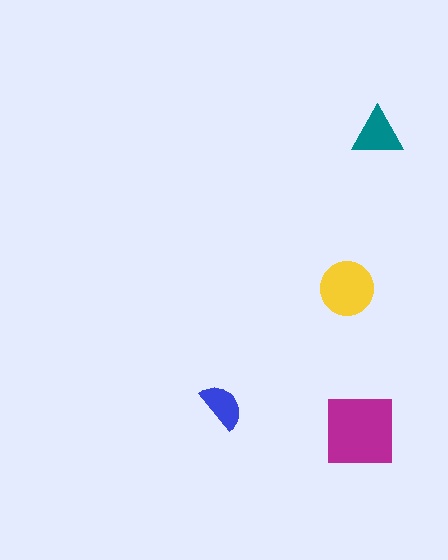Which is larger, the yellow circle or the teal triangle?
The yellow circle.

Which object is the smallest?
The blue semicircle.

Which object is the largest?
The magenta square.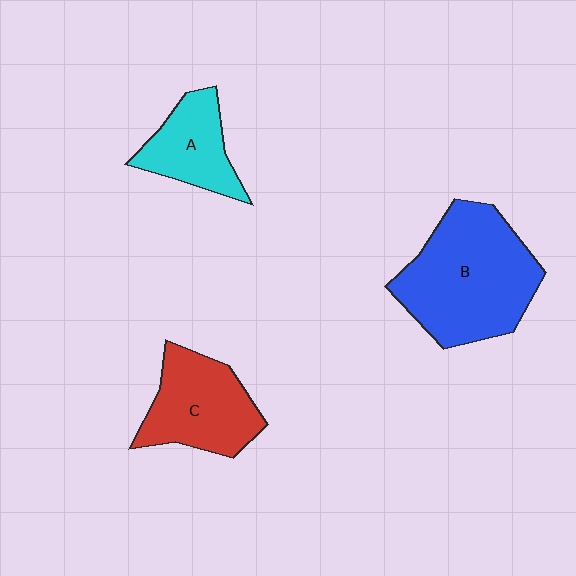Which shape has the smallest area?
Shape A (cyan).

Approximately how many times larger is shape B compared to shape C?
Approximately 1.6 times.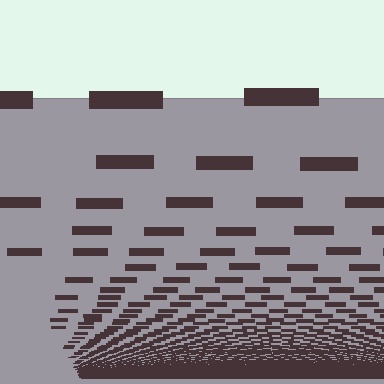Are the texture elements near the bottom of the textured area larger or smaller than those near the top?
Smaller. The gradient is inverted — elements near the bottom are smaller and denser.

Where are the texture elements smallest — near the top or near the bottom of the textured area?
Near the bottom.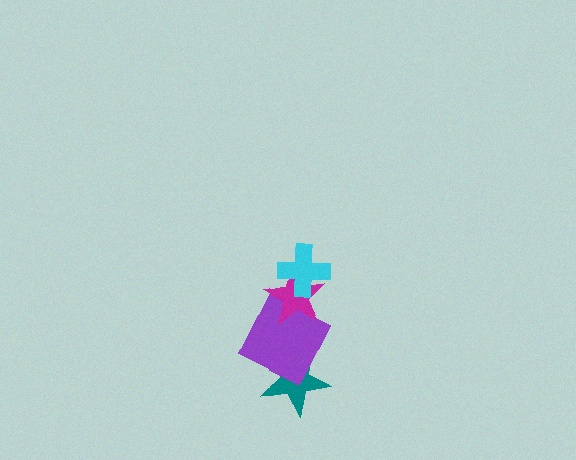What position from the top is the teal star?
The teal star is 4th from the top.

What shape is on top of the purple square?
The magenta star is on top of the purple square.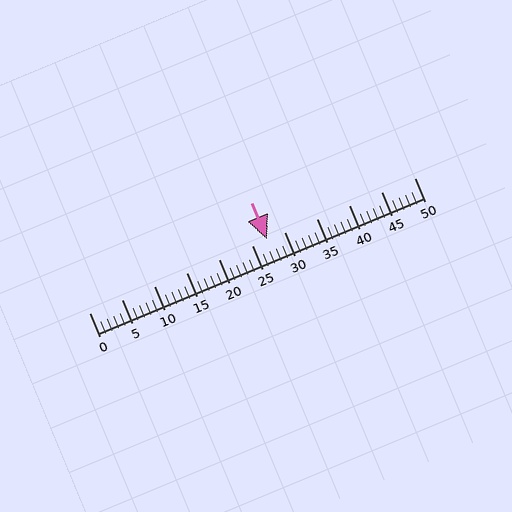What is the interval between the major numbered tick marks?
The major tick marks are spaced 5 units apart.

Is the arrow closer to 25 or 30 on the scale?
The arrow is closer to 25.